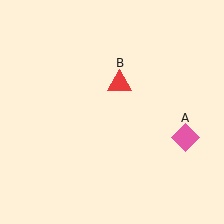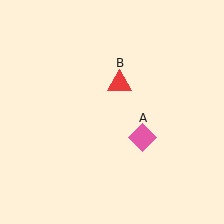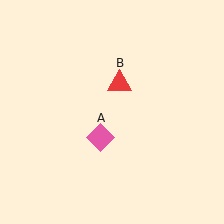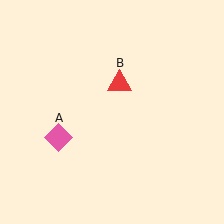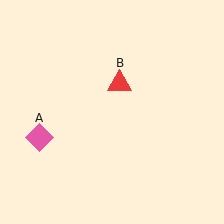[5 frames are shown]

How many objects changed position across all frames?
1 object changed position: pink diamond (object A).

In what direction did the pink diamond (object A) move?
The pink diamond (object A) moved left.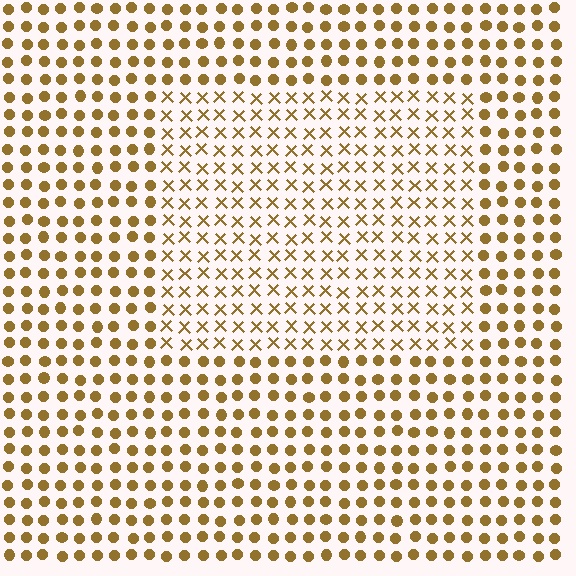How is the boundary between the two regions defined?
The boundary is defined by a change in element shape: X marks inside vs. circles outside. All elements share the same color and spacing.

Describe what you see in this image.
The image is filled with small brown elements arranged in a uniform grid. A rectangle-shaped region contains X marks, while the surrounding area contains circles. The boundary is defined purely by the change in element shape.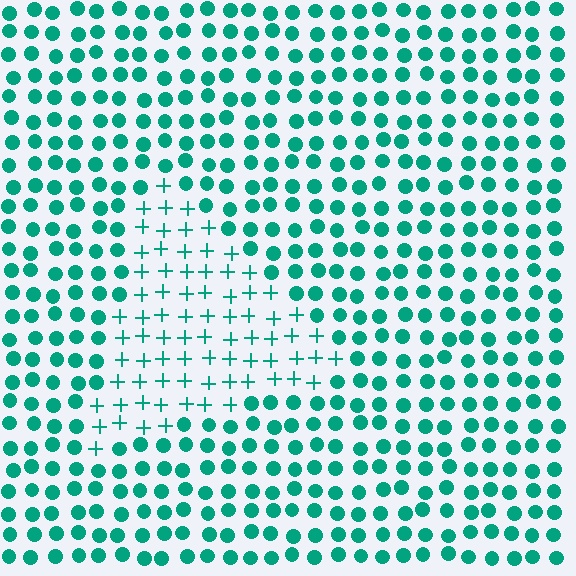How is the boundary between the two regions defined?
The boundary is defined by a change in element shape: plus signs inside vs. circles outside. All elements share the same color and spacing.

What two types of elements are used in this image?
The image uses plus signs inside the triangle region and circles outside it.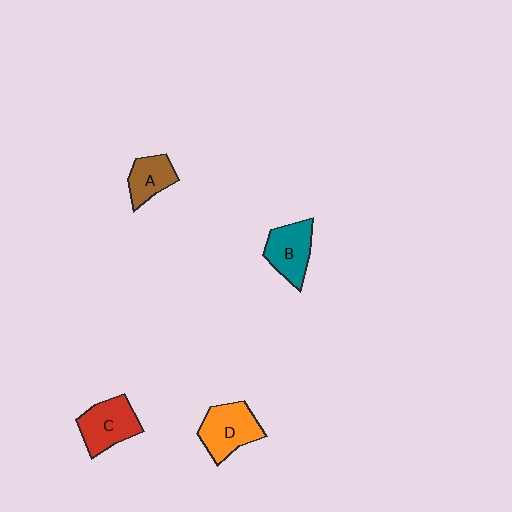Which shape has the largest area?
Shape D (orange).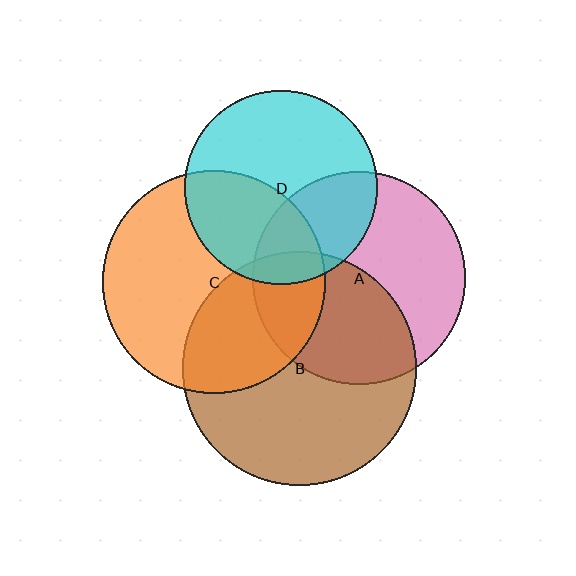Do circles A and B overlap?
Yes.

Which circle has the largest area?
Circle B (brown).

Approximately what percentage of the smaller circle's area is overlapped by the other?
Approximately 45%.